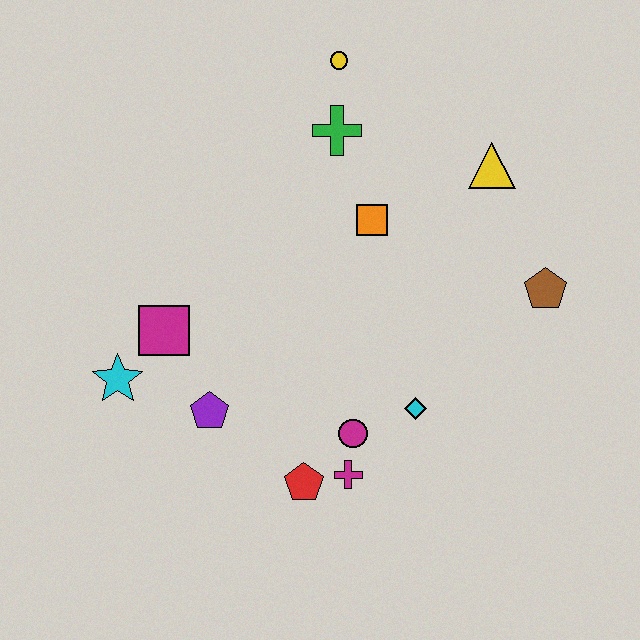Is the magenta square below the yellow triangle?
Yes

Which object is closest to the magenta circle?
The magenta cross is closest to the magenta circle.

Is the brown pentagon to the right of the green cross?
Yes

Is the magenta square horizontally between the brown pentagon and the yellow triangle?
No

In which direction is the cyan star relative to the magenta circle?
The cyan star is to the left of the magenta circle.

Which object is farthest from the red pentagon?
The yellow circle is farthest from the red pentagon.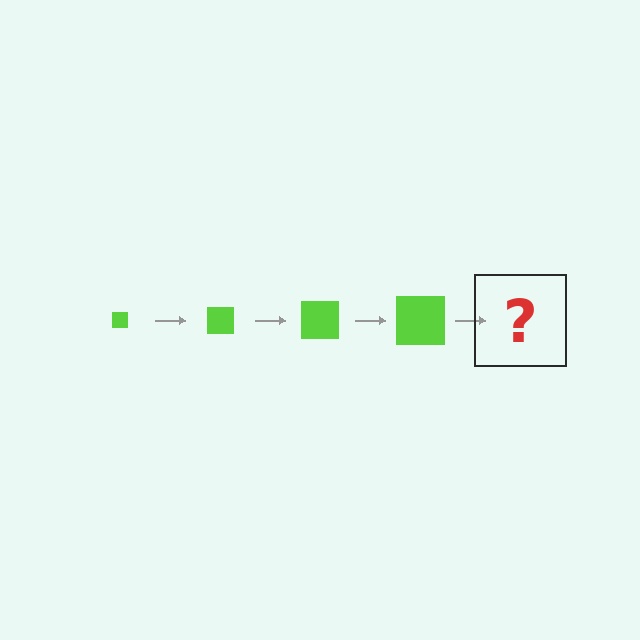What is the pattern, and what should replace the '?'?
The pattern is that the square gets progressively larger each step. The '?' should be a lime square, larger than the previous one.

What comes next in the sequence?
The next element should be a lime square, larger than the previous one.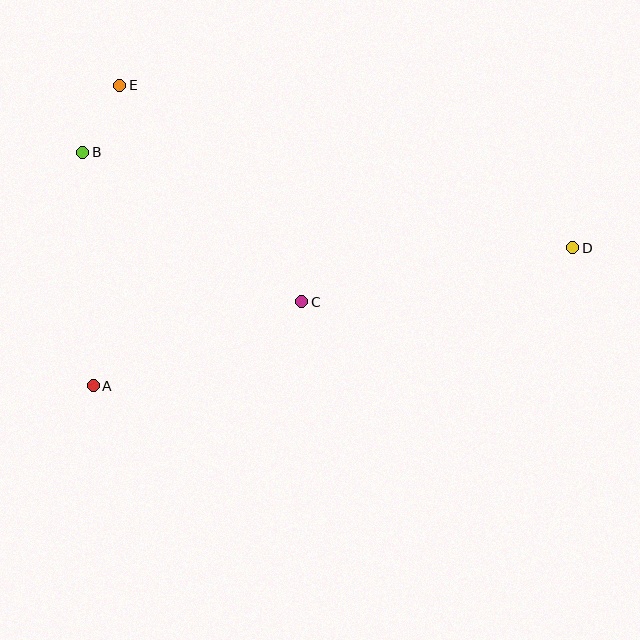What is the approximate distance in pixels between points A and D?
The distance between A and D is approximately 499 pixels.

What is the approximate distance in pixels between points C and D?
The distance between C and D is approximately 276 pixels.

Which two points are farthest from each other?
Points B and D are farthest from each other.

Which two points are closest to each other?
Points B and E are closest to each other.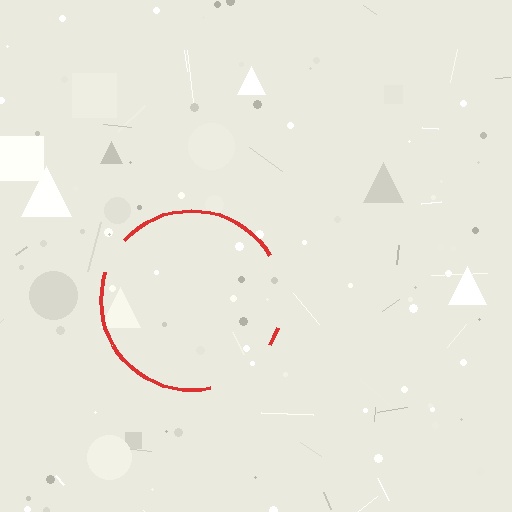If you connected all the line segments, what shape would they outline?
They would outline a circle.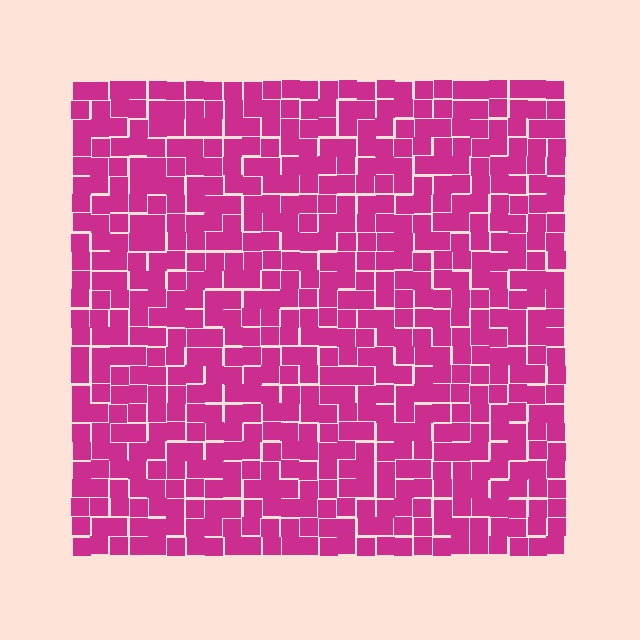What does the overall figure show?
The overall figure shows a square.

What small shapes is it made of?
It is made of small squares.